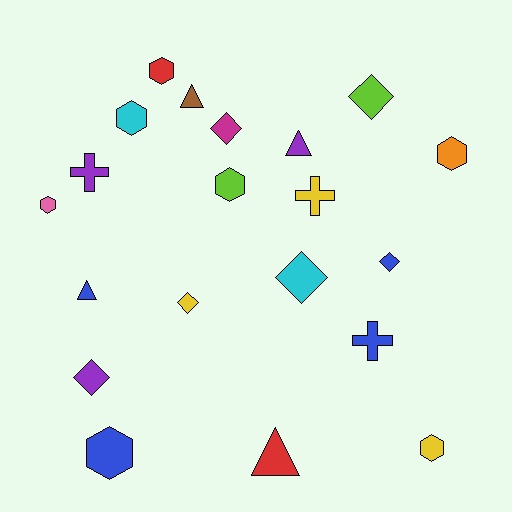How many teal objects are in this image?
There are no teal objects.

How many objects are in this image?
There are 20 objects.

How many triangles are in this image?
There are 4 triangles.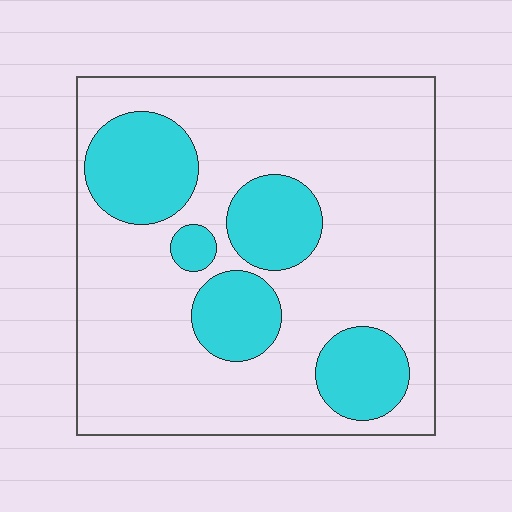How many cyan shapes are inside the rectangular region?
5.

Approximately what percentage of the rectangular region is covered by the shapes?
Approximately 25%.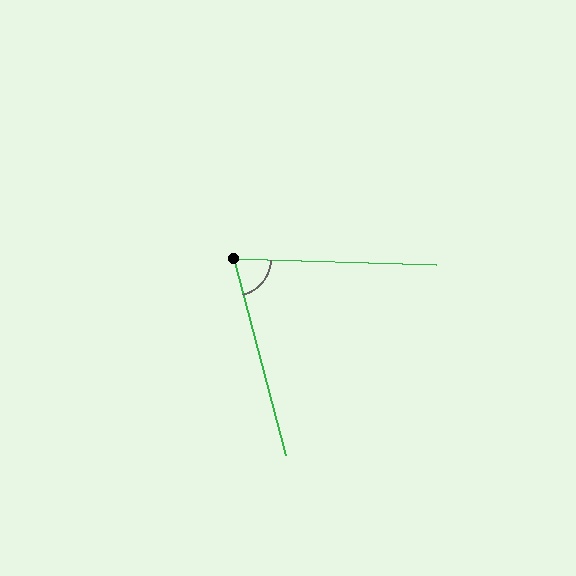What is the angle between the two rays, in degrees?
Approximately 74 degrees.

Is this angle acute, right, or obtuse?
It is acute.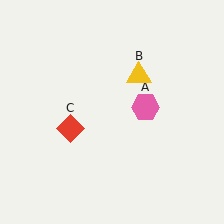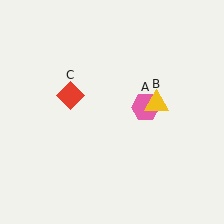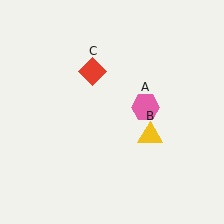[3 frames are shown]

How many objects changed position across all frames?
2 objects changed position: yellow triangle (object B), red diamond (object C).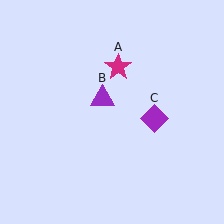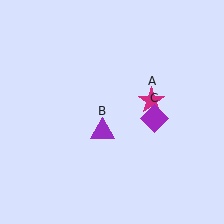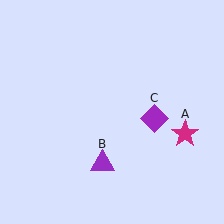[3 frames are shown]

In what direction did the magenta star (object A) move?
The magenta star (object A) moved down and to the right.